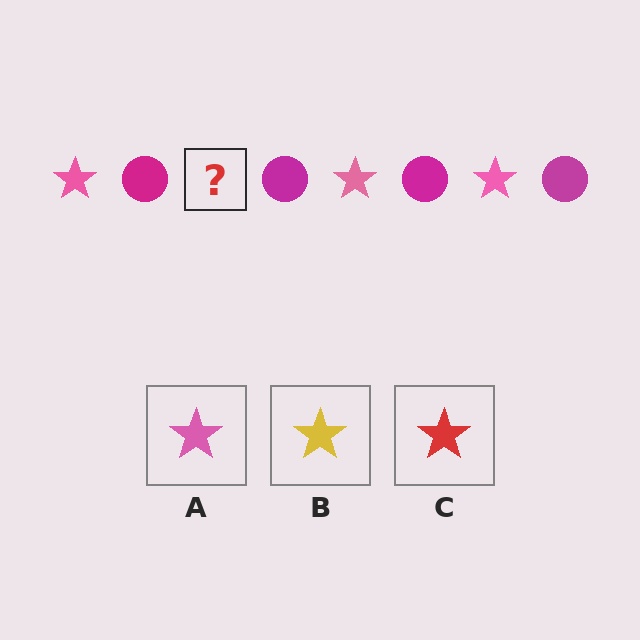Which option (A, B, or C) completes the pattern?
A.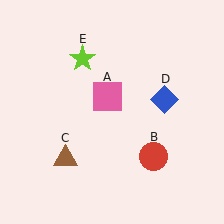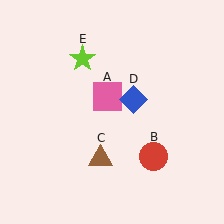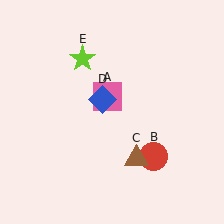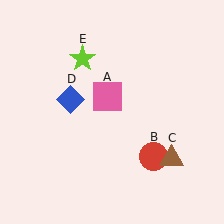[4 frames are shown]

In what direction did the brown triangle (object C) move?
The brown triangle (object C) moved right.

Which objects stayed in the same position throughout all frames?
Pink square (object A) and red circle (object B) and lime star (object E) remained stationary.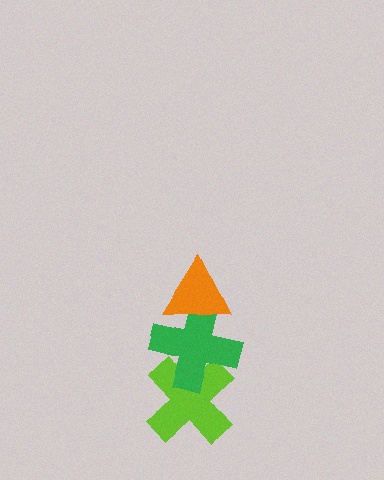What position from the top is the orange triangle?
The orange triangle is 1st from the top.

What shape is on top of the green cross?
The orange triangle is on top of the green cross.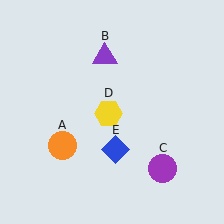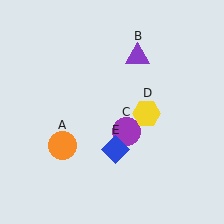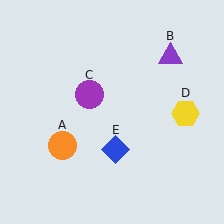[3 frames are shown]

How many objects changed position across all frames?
3 objects changed position: purple triangle (object B), purple circle (object C), yellow hexagon (object D).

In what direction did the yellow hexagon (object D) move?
The yellow hexagon (object D) moved right.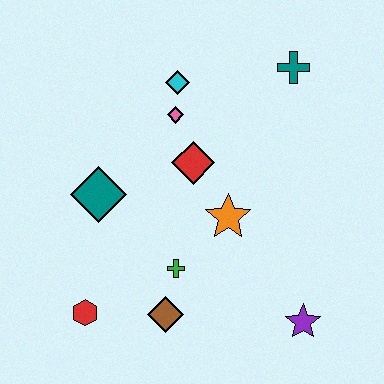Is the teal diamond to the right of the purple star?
No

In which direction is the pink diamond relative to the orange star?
The pink diamond is above the orange star.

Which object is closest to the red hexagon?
The brown diamond is closest to the red hexagon.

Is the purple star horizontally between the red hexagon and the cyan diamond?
No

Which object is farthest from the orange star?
The red hexagon is farthest from the orange star.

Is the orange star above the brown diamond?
Yes